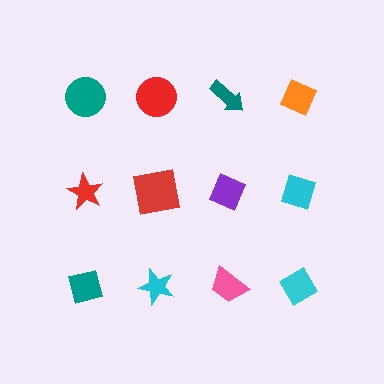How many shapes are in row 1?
4 shapes.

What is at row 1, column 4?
An orange diamond.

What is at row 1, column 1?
A teal circle.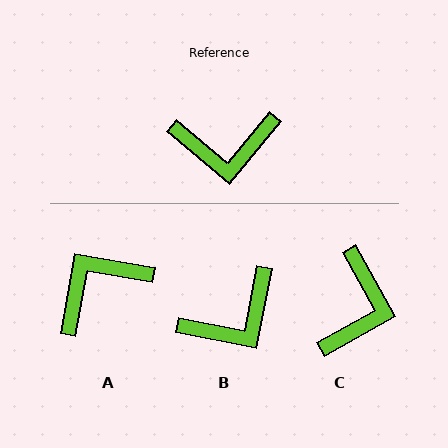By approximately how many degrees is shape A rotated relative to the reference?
Approximately 150 degrees clockwise.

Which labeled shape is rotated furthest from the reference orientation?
A, about 150 degrees away.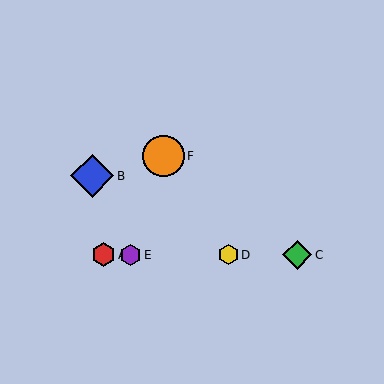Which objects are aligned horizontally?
Objects A, C, D, E are aligned horizontally.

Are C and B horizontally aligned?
No, C is at y≈255 and B is at y≈176.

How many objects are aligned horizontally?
4 objects (A, C, D, E) are aligned horizontally.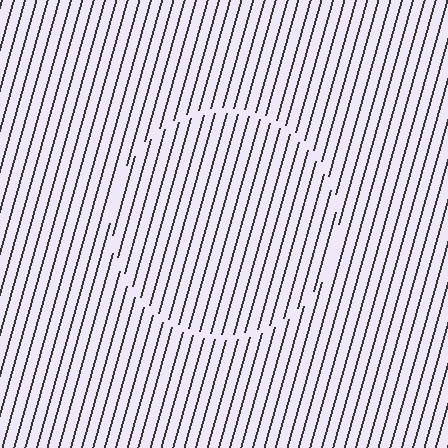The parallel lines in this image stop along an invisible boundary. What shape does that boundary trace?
An illusory circle. The interior of the shape contains the same grating, shifted by half a period — the contour is defined by the phase discontinuity where line-ends from the inner and outer gratings abut.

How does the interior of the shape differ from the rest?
The interior of the shape contains the same grating, shifted by half a period — the contour is defined by the phase discontinuity where line-ends from the inner and outer gratings abut.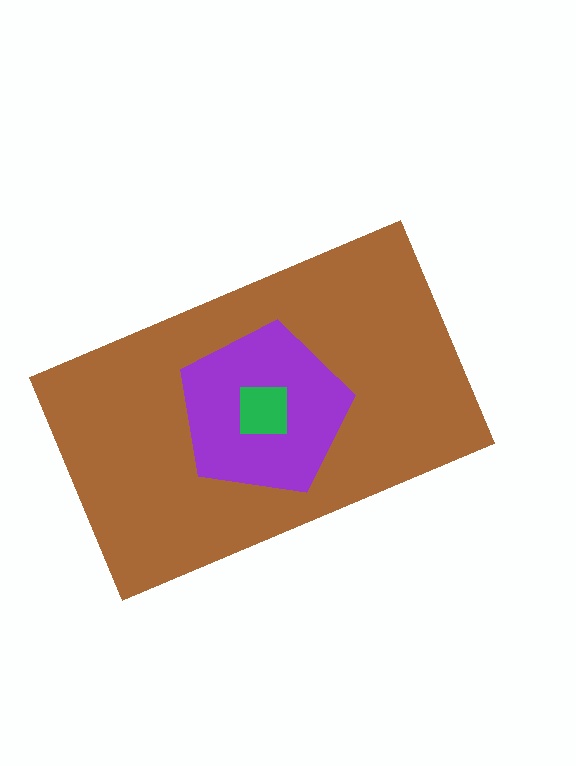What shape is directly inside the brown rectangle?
The purple pentagon.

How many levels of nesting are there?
3.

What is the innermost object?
The green square.